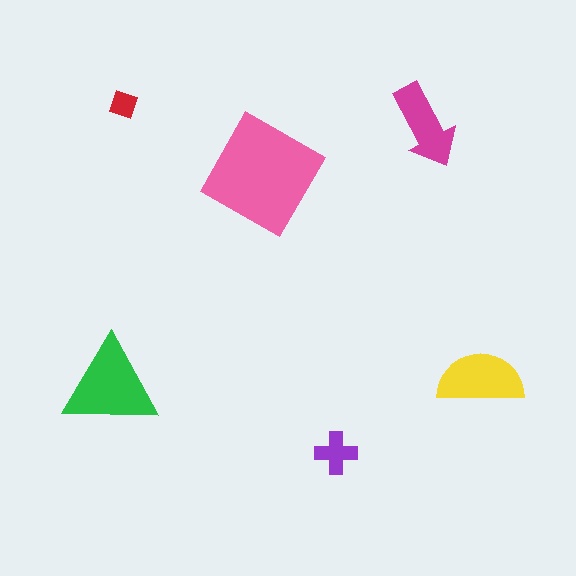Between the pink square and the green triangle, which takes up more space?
The pink square.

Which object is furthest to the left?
The green triangle is leftmost.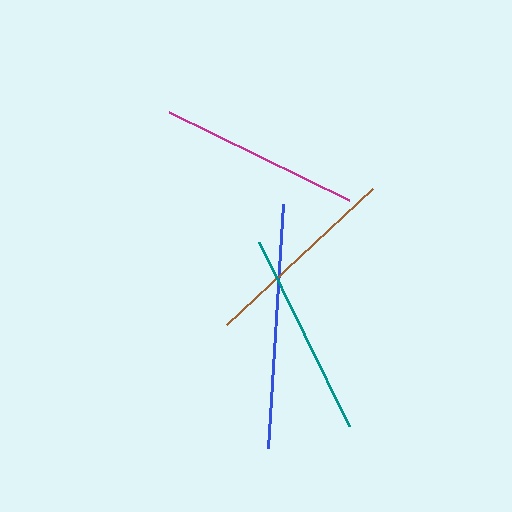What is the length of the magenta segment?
The magenta segment is approximately 201 pixels long.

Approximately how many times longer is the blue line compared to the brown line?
The blue line is approximately 1.2 times the length of the brown line.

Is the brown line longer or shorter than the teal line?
The teal line is longer than the brown line.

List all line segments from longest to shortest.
From longest to shortest: blue, teal, magenta, brown.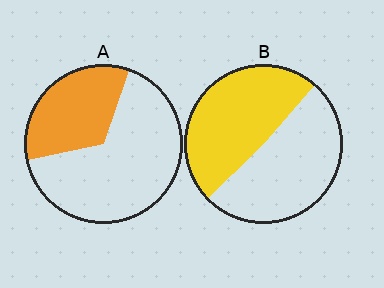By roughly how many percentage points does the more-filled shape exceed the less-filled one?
By roughly 15 percentage points (B over A).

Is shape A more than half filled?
No.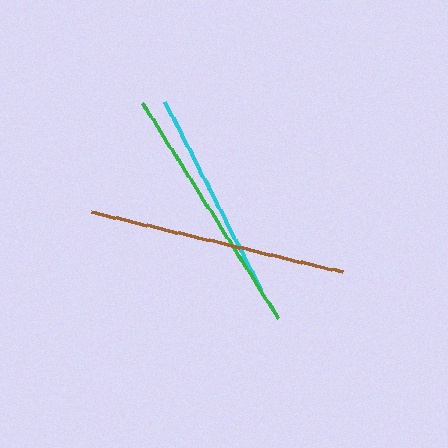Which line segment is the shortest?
The cyan line is the shortest at approximately 211 pixels.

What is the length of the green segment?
The green segment is approximately 255 pixels long.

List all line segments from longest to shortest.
From longest to shortest: brown, green, cyan.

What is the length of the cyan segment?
The cyan segment is approximately 211 pixels long.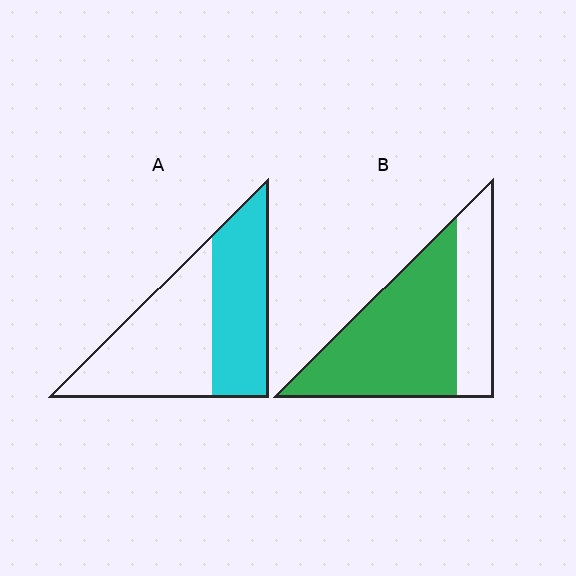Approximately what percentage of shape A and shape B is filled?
A is approximately 45% and B is approximately 70%.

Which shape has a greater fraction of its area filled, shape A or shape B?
Shape B.